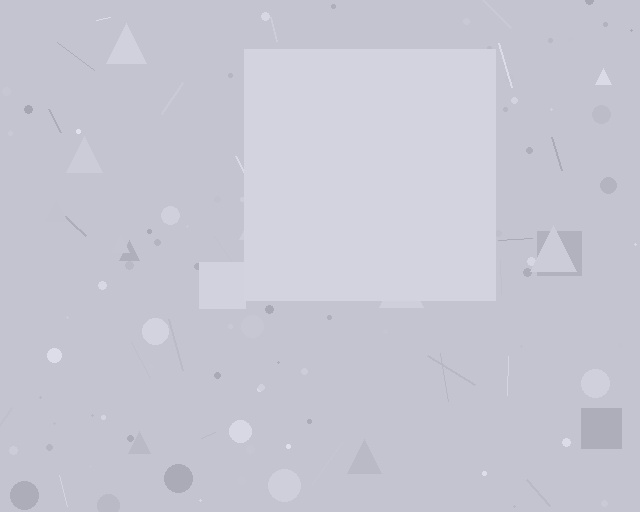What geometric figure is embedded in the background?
A square is embedded in the background.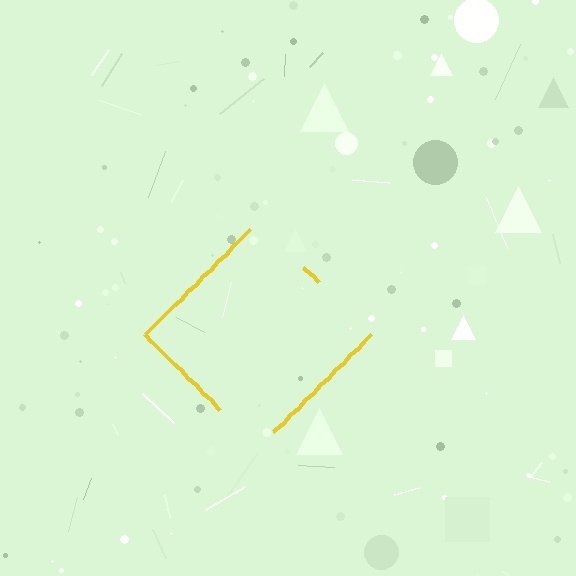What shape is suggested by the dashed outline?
The dashed outline suggests a diamond.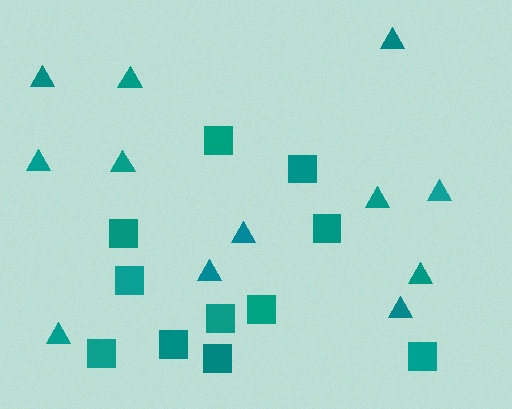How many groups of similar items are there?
There are 2 groups: one group of triangles (12) and one group of squares (11).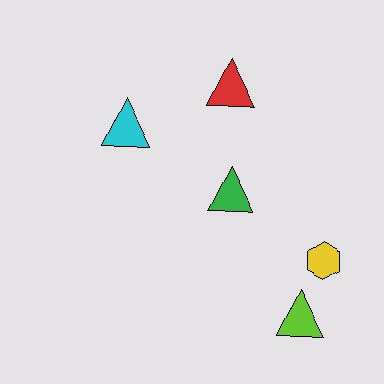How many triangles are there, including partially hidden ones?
There are 4 triangles.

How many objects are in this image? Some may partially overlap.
There are 5 objects.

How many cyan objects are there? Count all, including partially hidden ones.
There is 1 cyan object.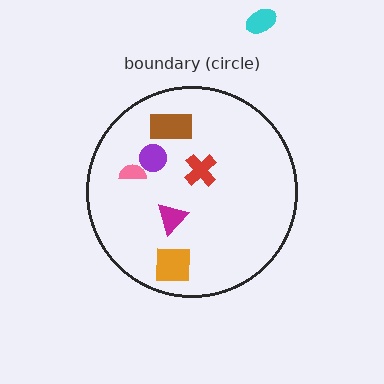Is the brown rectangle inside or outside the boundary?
Inside.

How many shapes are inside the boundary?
6 inside, 1 outside.